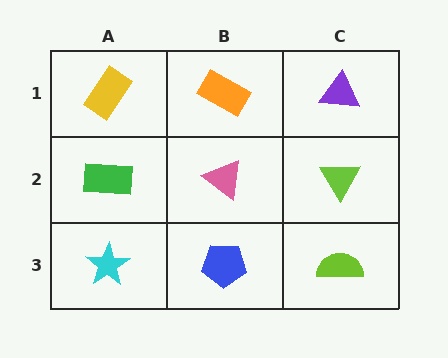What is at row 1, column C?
A purple triangle.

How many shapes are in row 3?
3 shapes.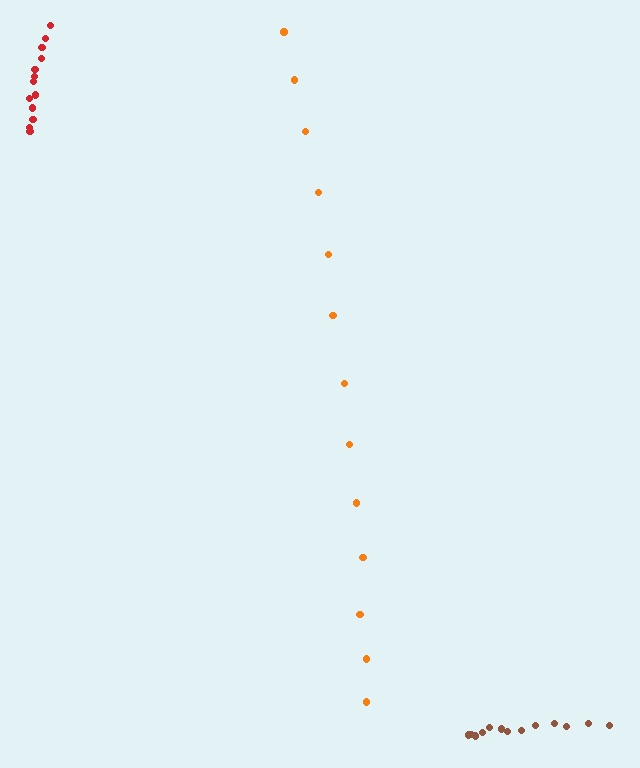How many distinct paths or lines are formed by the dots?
There are 3 distinct paths.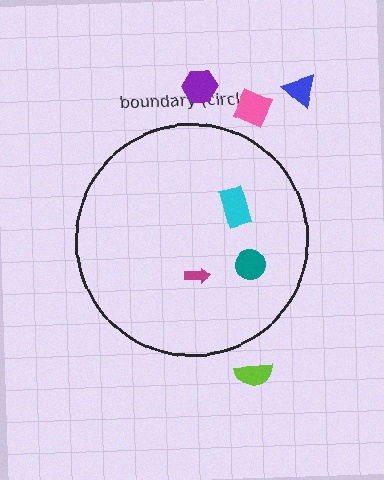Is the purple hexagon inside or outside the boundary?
Outside.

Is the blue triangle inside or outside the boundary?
Outside.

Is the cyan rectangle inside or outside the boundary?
Inside.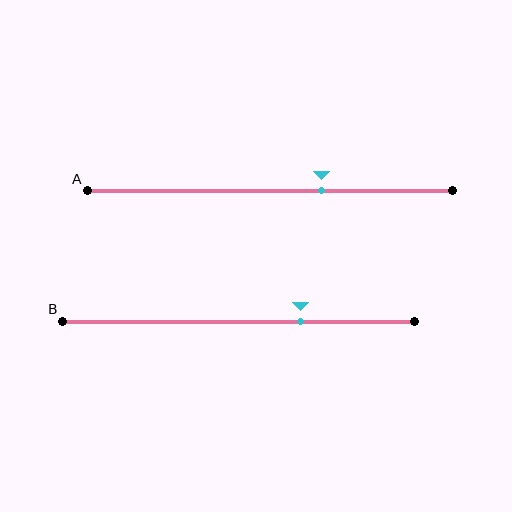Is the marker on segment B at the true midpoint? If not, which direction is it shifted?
No, the marker on segment B is shifted to the right by about 18% of the segment length.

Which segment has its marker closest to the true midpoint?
Segment A has its marker closest to the true midpoint.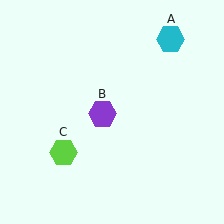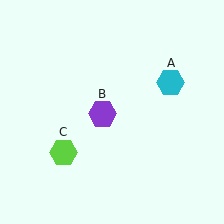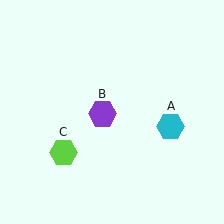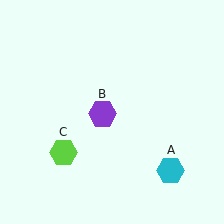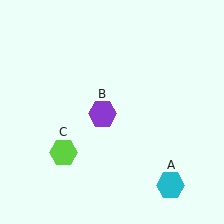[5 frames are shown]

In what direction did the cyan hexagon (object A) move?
The cyan hexagon (object A) moved down.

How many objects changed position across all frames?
1 object changed position: cyan hexagon (object A).